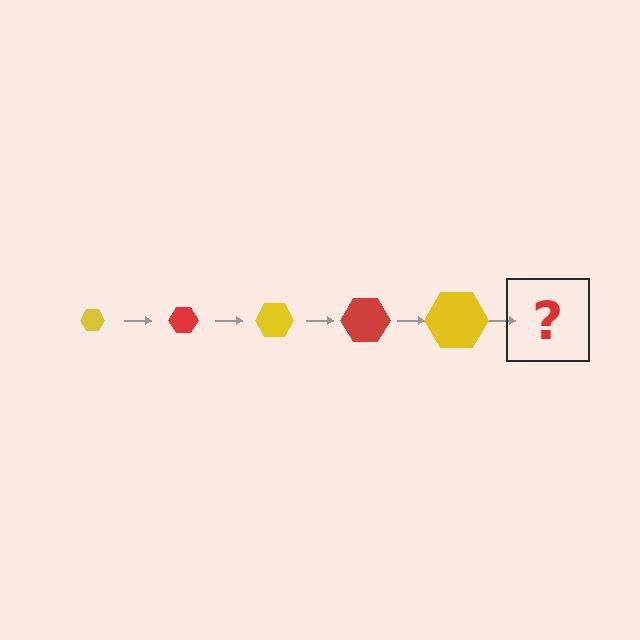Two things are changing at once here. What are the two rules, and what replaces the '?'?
The two rules are that the hexagon grows larger each step and the color cycles through yellow and red. The '?' should be a red hexagon, larger than the previous one.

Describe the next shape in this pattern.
It should be a red hexagon, larger than the previous one.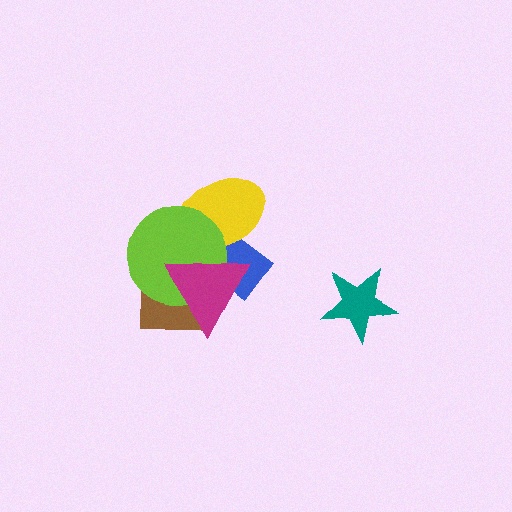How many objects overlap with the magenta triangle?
4 objects overlap with the magenta triangle.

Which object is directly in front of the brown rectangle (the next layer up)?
The lime circle is directly in front of the brown rectangle.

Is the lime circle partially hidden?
Yes, it is partially covered by another shape.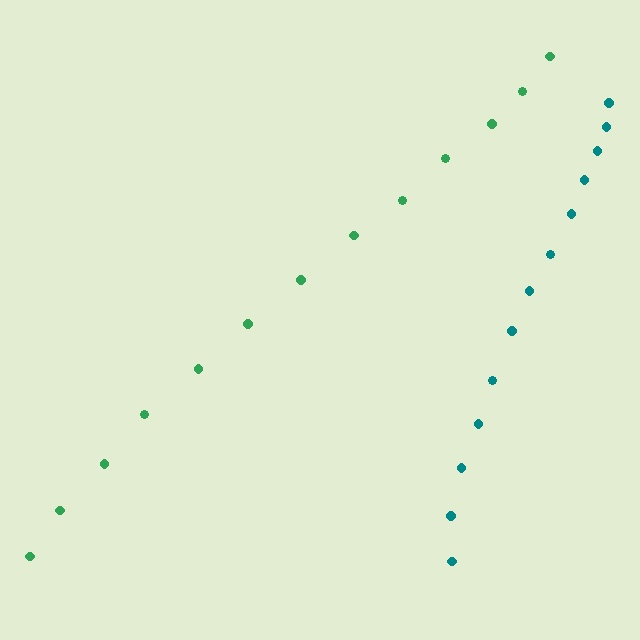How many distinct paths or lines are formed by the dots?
There are 2 distinct paths.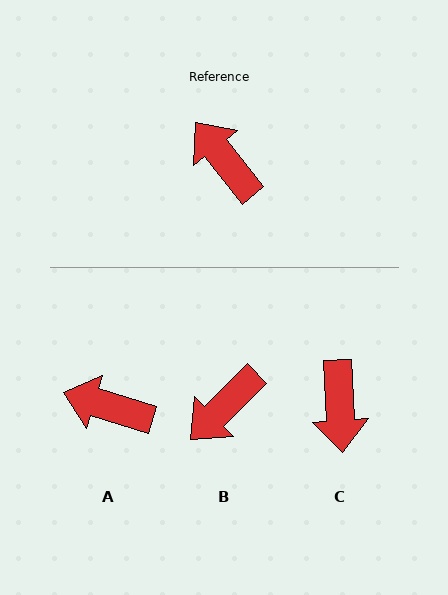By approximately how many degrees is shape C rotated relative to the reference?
Approximately 145 degrees counter-clockwise.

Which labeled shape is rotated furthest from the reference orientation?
C, about 145 degrees away.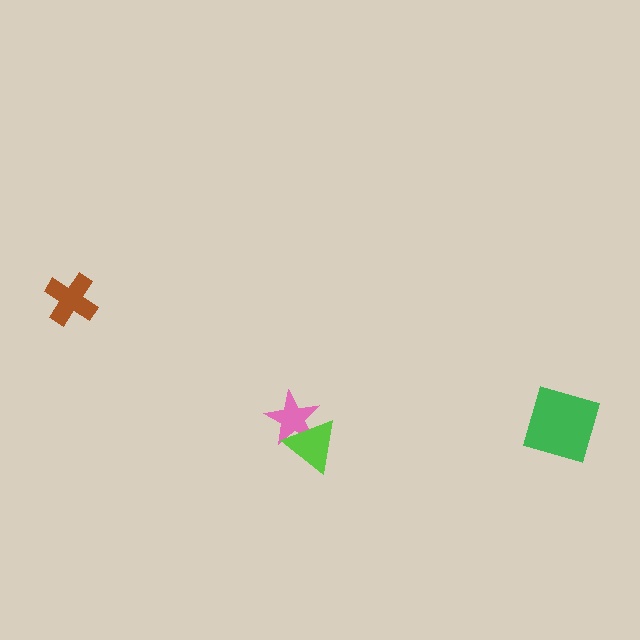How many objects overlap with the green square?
0 objects overlap with the green square.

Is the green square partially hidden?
No, no other shape covers it.